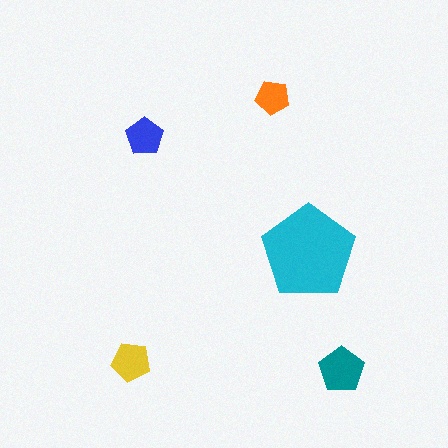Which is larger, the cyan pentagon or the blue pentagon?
The cyan one.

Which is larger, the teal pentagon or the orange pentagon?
The teal one.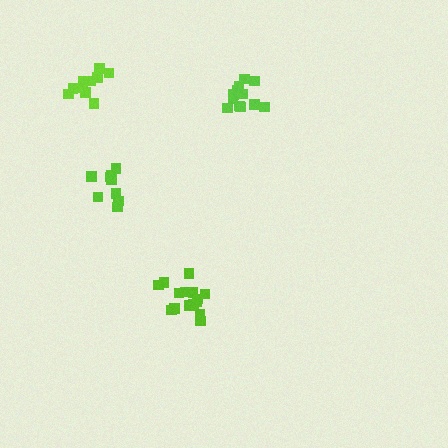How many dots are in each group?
Group 1: 12 dots, Group 2: 15 dots, Group 3: 9 dots, Group 4: 10 dots (46 total).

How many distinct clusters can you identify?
There are 4 distinct clusters.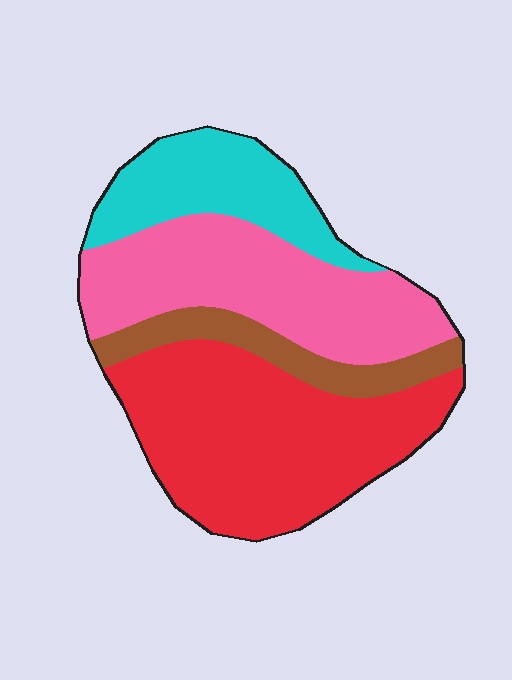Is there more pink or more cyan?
Pink.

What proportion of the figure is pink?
Pink takes up between a sixth and a third of the figure.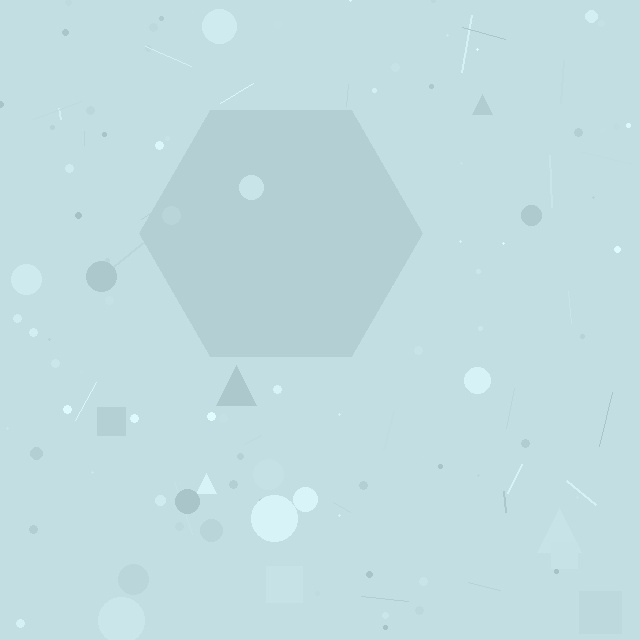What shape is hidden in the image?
A hexagon is hidden in the image.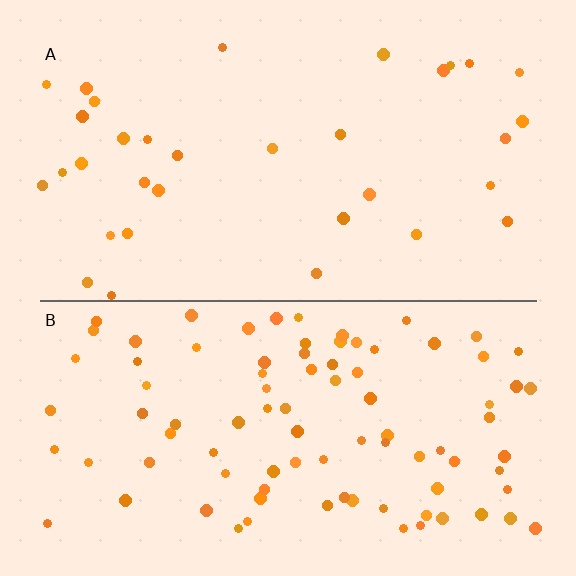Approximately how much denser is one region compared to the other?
Approximately 2.7× — region B over region A.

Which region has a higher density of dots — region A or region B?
B (the bottom).